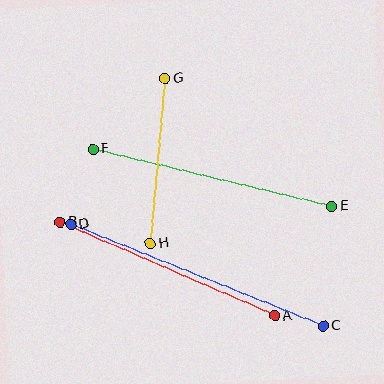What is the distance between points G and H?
The distance is approximately 166 pixels.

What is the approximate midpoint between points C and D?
The midpoint is at approximately (197, 275) pixels.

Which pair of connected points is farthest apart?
Points C and D are farthest apart.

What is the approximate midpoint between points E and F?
The midpoint is at approximately (212, 178) pixels.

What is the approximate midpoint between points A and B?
The midpoint is at approximately (167, 269) pixels.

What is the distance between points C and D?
The distance is approximately 272 pixels.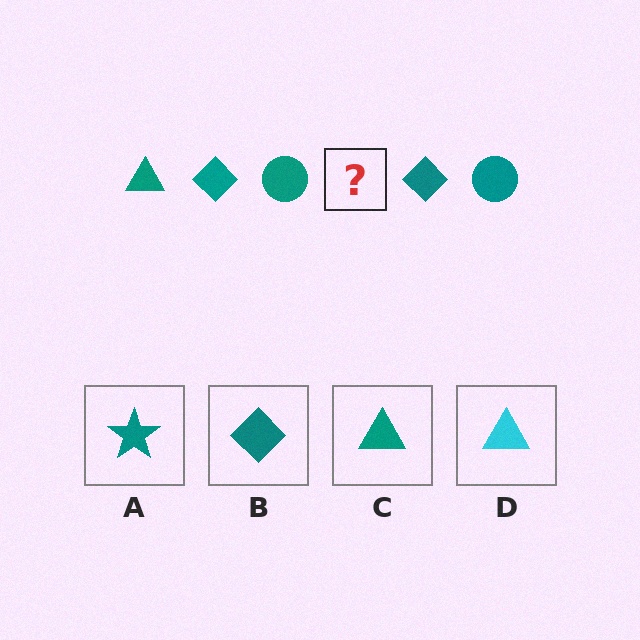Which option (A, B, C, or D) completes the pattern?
C.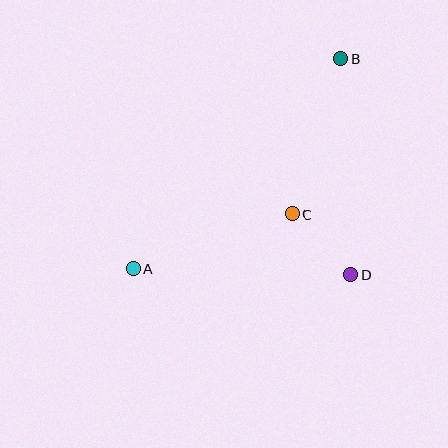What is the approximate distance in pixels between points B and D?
The distance between B and D is approximately 216 pixels.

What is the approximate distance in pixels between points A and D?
The distance between A and D is approximately 217 pixels.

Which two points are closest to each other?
Points C and D are closest to each other.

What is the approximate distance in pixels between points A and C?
The distance between A and C is approximately 168 pixels.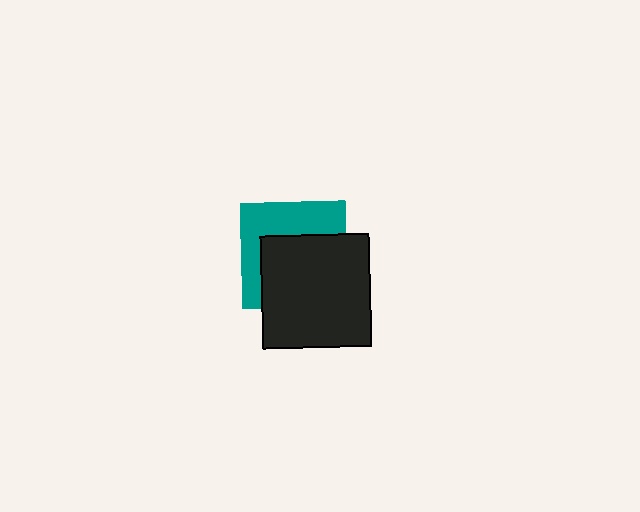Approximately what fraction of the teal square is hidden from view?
Roughly 58% of the teal square is hidden behind the black rectangle.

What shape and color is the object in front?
The object in front is a black rectangle.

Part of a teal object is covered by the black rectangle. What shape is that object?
It is a square.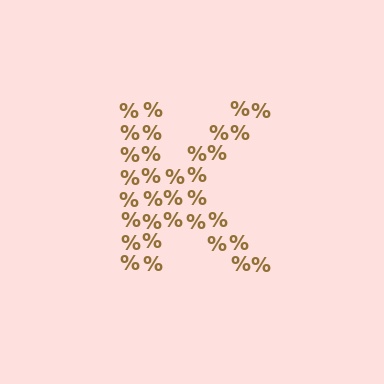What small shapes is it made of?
It is made of small percent signs.